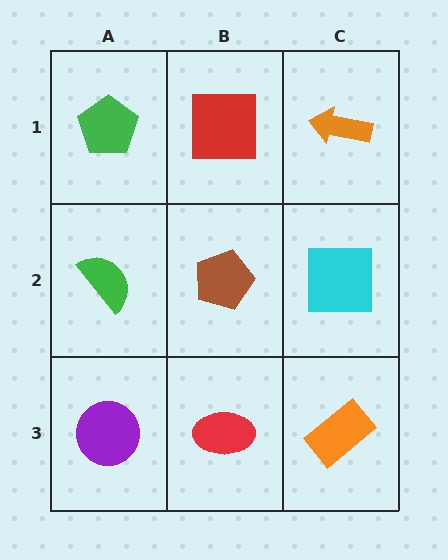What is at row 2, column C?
A cyan square.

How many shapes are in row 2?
3 shapes.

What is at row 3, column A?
A purple circle.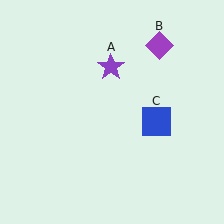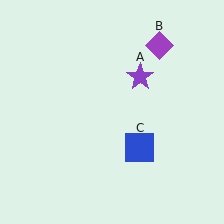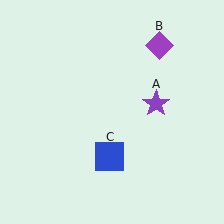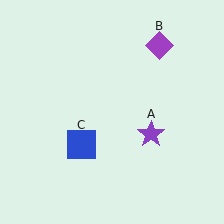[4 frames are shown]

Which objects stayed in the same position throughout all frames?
Purple diamond (object B) remained stationary.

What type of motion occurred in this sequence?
The purple star (object A), blue square (object C) rotated clockwise around the center of the scene.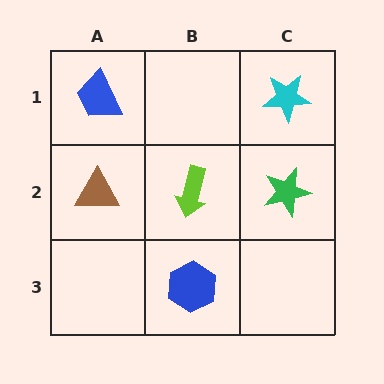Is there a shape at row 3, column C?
No, that cell is empty.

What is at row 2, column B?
A lime arrow.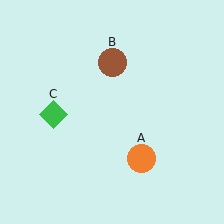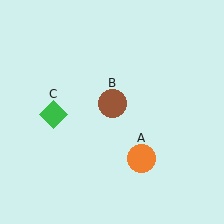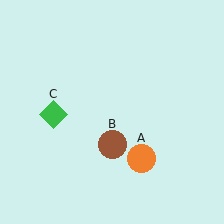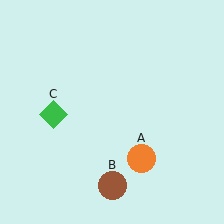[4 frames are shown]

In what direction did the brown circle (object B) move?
The brown circle (object B) moved down.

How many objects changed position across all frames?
1 object changed position: brown circle (object B).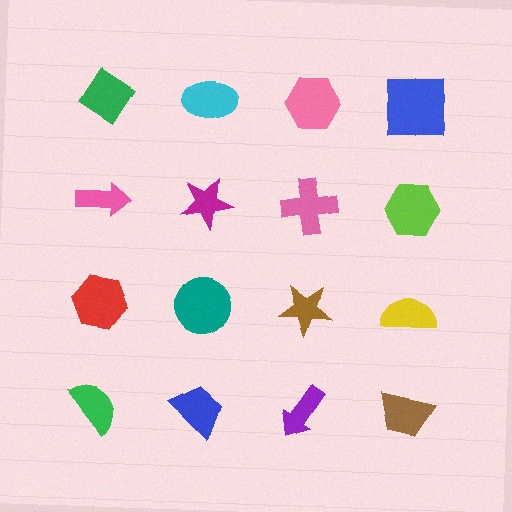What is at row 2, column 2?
A magenta star.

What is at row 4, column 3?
A purple arrow.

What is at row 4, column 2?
A blue trapezoid.